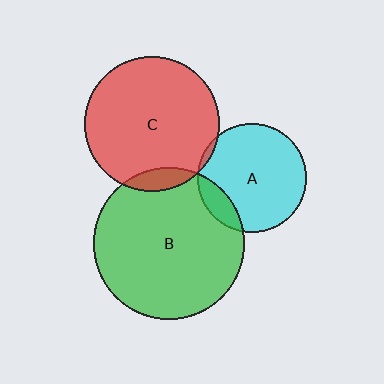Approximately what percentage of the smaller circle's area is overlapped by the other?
Approximately 10%.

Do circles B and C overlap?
Yes.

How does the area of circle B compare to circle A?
Approximately 2.0 times.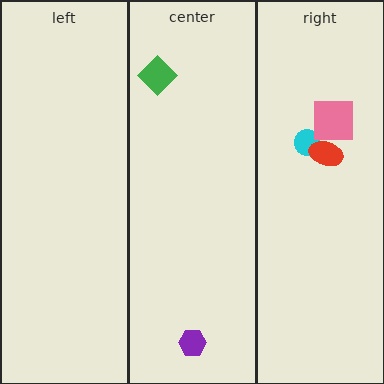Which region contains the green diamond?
The center region.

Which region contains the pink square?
The right region.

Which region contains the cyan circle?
The right region.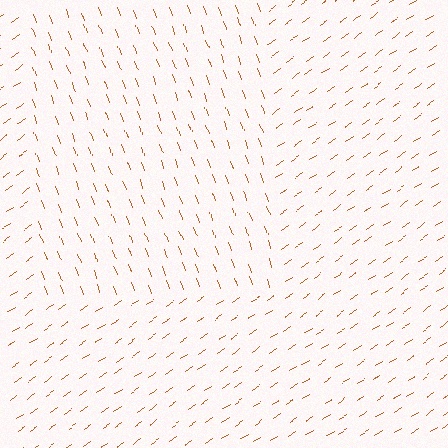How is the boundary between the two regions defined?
The boundary is defined purely by a change in line orientation (approximately 76 degrees difference). All lines are the same color and thickness.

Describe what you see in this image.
The image is filled with small brown line segments. A rectangle region in the image has lines oriented differently from the surrounding lines, creating a visible texture boundary.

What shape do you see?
I see a rectangle.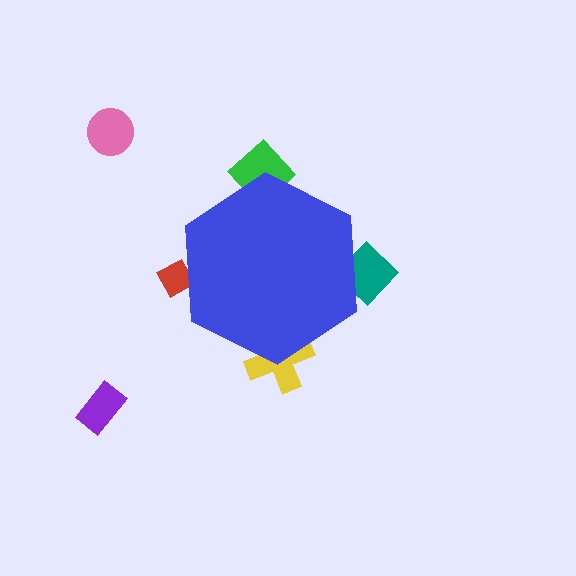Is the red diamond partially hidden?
Yes, the red diamond is partially hidden behind the blue hexagon.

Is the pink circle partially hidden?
No, the pink circle is fully visible.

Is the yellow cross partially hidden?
Yes, the yellow cross is partially hidden behind the blue hexagon.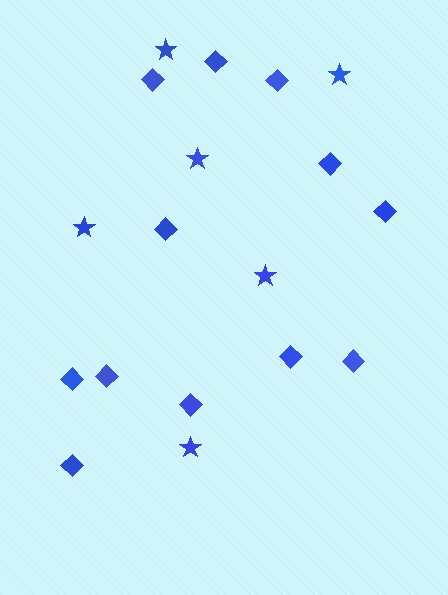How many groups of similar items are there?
There are 2 groups: one group of diamonds (12) and one group of stars (6).